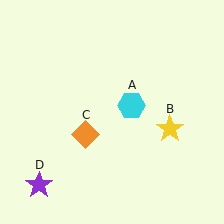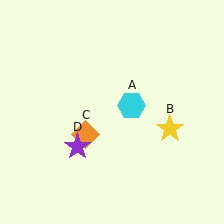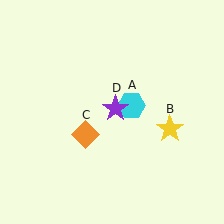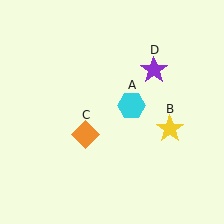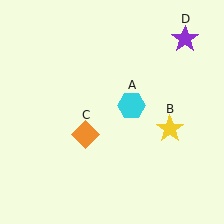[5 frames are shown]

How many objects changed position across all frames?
1 object changed position: purple star (object D).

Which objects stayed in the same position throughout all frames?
Cyan hexagon (object A) and yellow star (object B) and orange diamond (object C) remained stationary.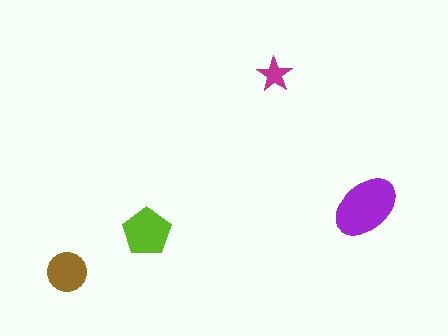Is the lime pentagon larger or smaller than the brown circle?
Larger.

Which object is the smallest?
The magenta star.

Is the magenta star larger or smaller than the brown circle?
Smaller.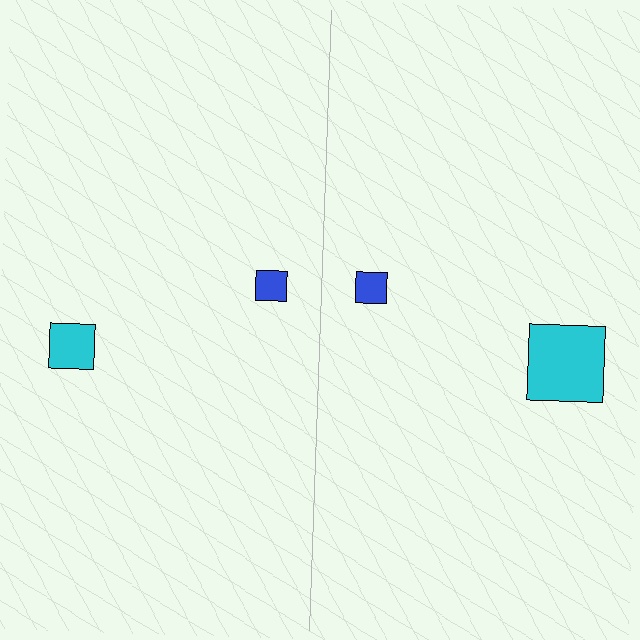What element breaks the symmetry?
The cyan square on the right side has a different size than its mirror counterpart.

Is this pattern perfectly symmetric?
No, the pattern is not perfectly symmetric. The cyan square on the right side has a different size than its mirror counterpart.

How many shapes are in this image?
There are 4 shapes in this image.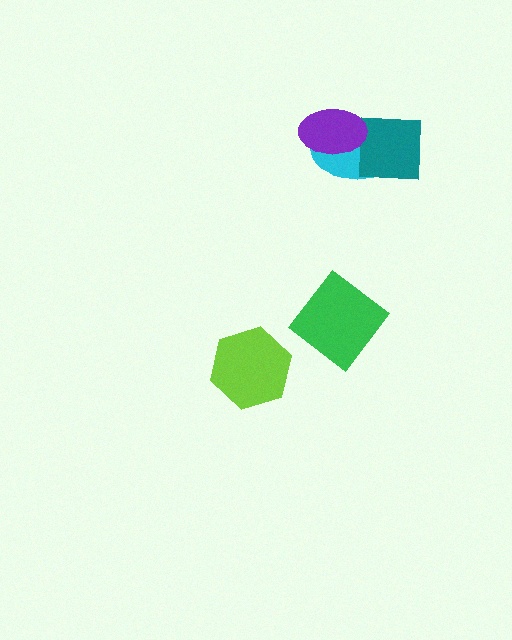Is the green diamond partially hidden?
No, no other shape covers it.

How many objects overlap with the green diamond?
0 objects overlap with the green diamond.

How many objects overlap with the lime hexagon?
0 objects overlap with the lime hexagon.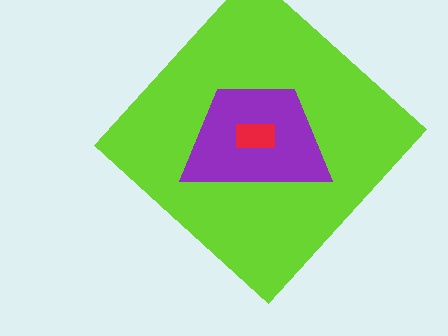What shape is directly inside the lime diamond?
The purple trapezoid.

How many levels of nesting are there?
3.